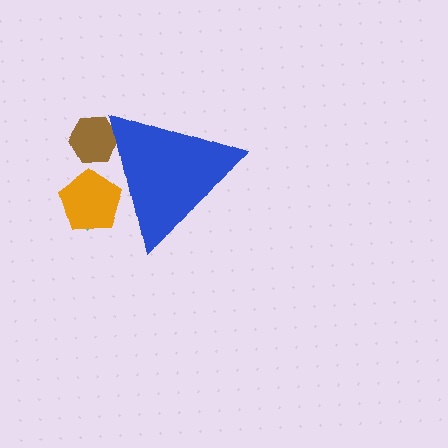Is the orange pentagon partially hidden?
Yes, the orange pentagon is partially hidden behind the blue triangle.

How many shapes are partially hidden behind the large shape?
3 shapes are partially hidden.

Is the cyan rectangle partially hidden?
Yes, the cyan rectangle is partially hidden behind the blue triangle.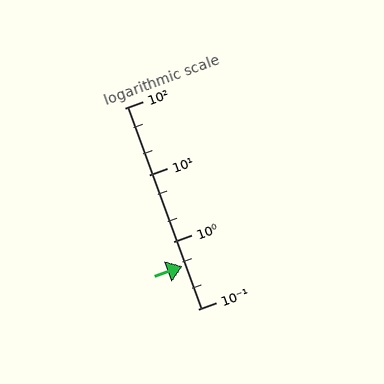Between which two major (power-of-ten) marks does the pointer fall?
The pointer is between 0.1 and 1.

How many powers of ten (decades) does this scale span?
The scale spans 3 decades, from 0.1 to 100.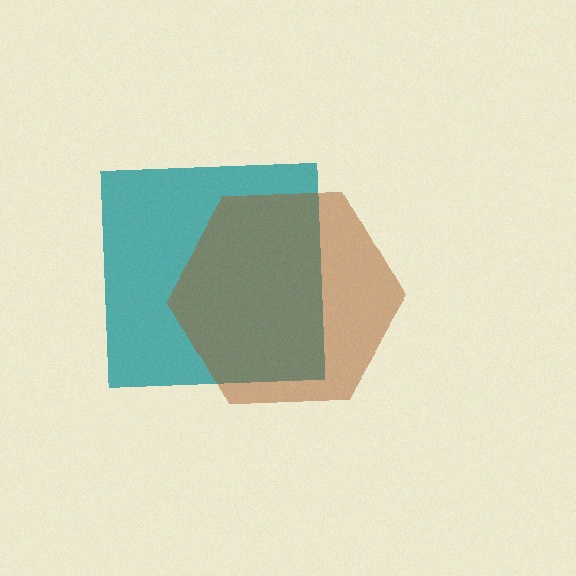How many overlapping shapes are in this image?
There are 2 overlapping shapes in the image.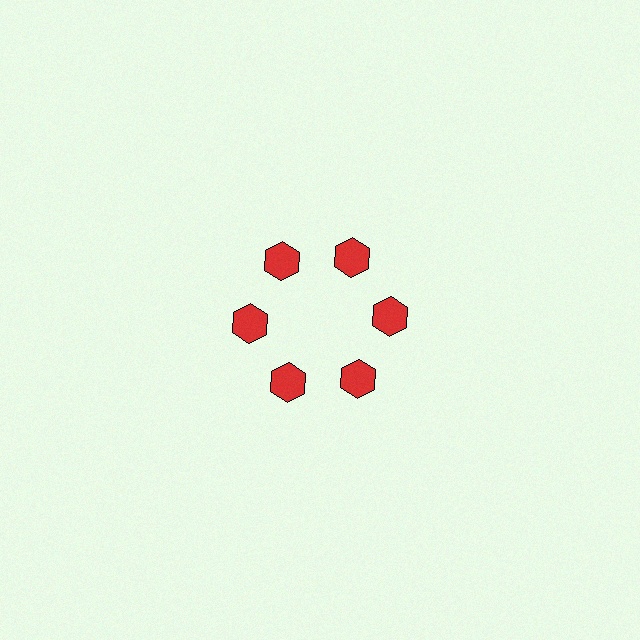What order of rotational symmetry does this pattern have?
This pattern has 6-fold rotational symmetry.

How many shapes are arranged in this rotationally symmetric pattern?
There are 6 shapes, arranged in 6 groups of 1.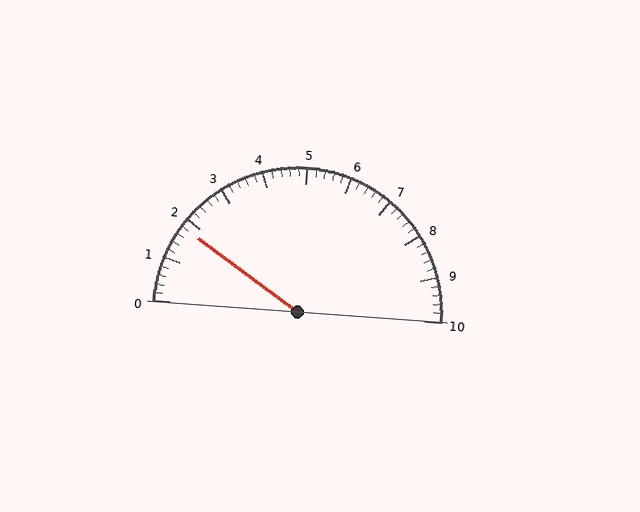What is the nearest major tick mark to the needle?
The nearest major tick mark is 2.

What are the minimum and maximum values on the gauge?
The gauge ranges from 0 to 10.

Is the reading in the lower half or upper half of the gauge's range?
The reading is in the lower half of the range (0 to 10).